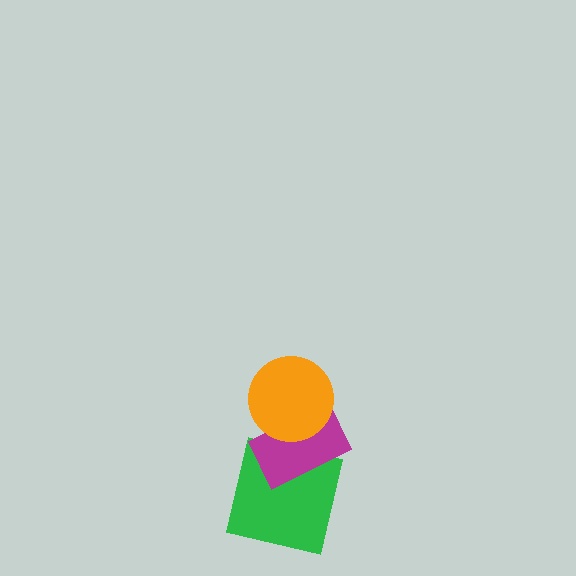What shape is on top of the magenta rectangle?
The orange circle is on top of the magenta rectangle.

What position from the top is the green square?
The green square is 3rd from the top.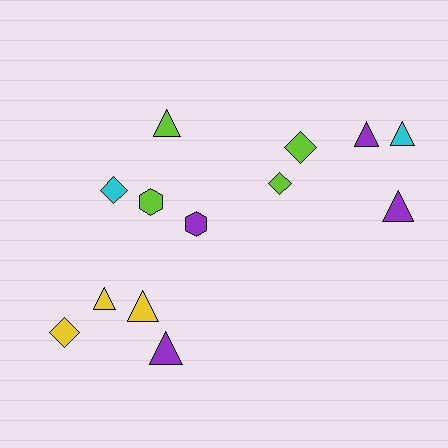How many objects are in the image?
There are 13 objects.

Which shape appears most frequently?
Triangle, with 7 objects.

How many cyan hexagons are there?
There are no cyan hexagons.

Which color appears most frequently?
Lime, with 4 objects.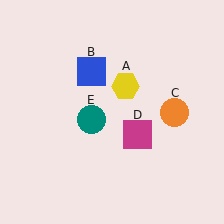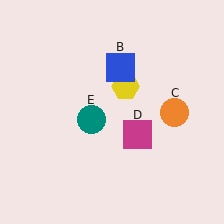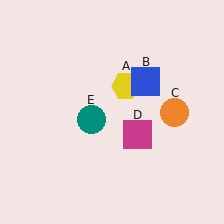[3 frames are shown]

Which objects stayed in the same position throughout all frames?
Yellow hexagon (object A) and orange circle (object C) and magenta square (object D) and teal circle (object E) remained stationary.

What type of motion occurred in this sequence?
The blue square (object B) rotated clockwise around the center of the scene.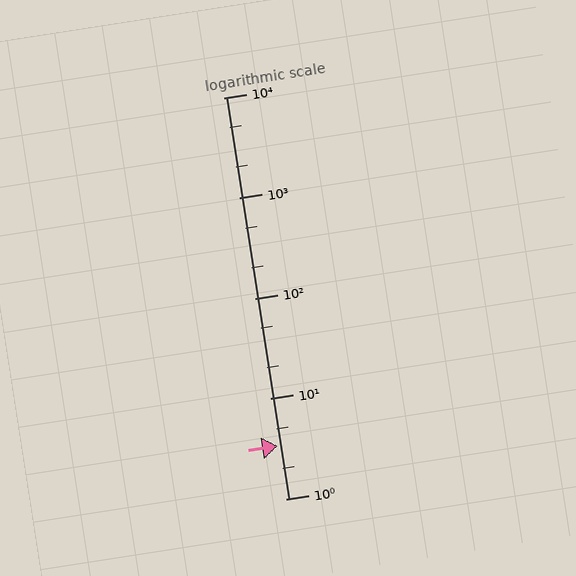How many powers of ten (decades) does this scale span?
The scale spans 4 decades, from 1 to 10000.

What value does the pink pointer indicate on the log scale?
The pointer indicates approximately 3.4.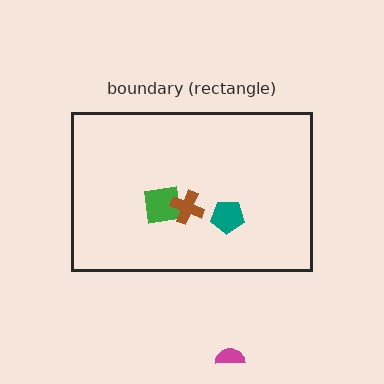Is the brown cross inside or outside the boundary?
Inside.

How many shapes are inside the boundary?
3 inside, 1 outside.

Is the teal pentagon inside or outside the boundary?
Inside.